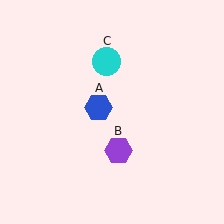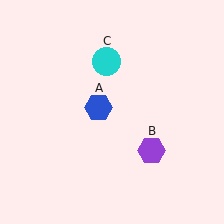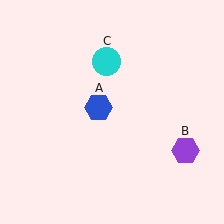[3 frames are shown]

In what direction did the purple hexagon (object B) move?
The purple hexagon (object B) moved right.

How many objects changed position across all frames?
1 object changed position: purple hexagon (object B).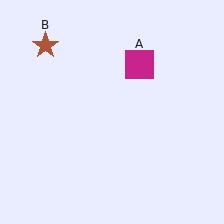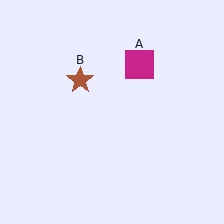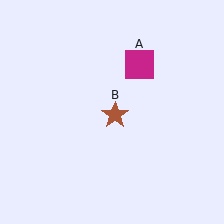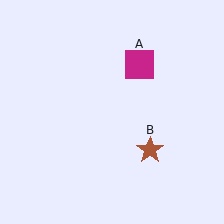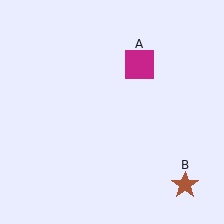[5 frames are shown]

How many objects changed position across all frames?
1 object changed position: brown star (object B).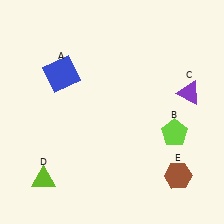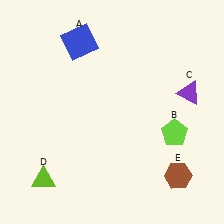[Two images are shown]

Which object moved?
The blue square (A) moved up.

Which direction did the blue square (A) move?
The blue square (A) moved up.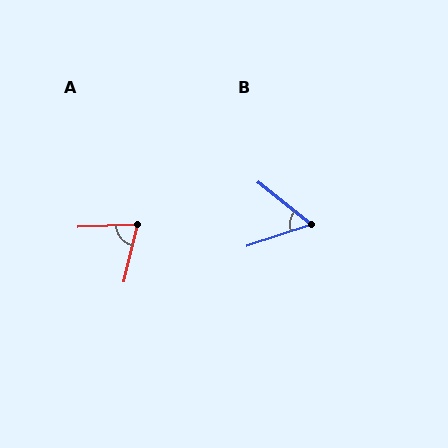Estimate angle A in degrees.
Approximately 74 degrees.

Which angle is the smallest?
B, at approximately 57 degrees.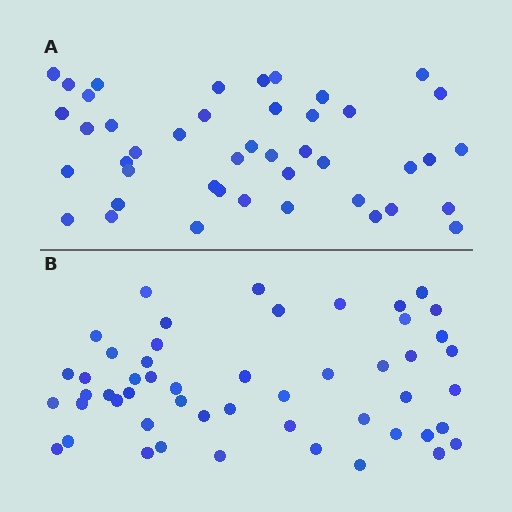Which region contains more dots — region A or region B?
Region B (the bottom region) has more dots.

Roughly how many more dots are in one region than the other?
Region B has roughly 8 or so more dots than region A.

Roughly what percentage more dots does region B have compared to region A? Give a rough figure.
About 15% more.